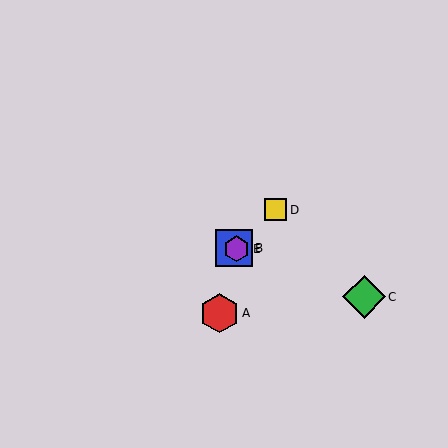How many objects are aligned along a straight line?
3 objects (B, C, E) are aligned along a straight line.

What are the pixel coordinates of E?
Object E is at (237, 249).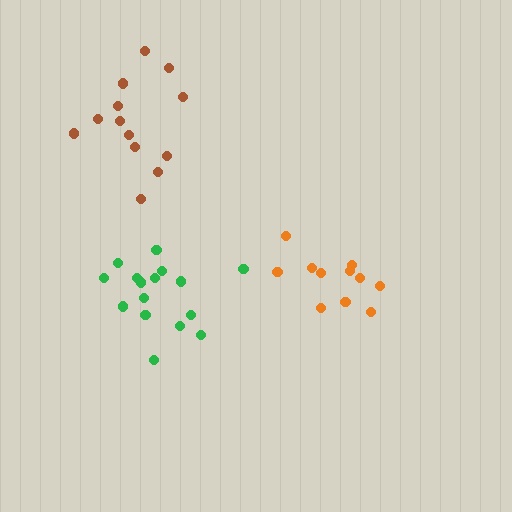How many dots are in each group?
Group 1: 11 dots, Group 2: 13 dots, Group 3: 16 dots (40 total).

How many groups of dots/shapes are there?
There are 3 groups.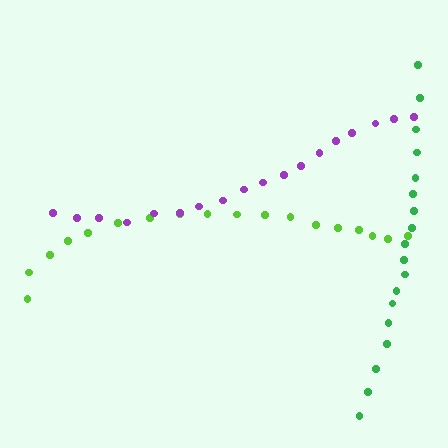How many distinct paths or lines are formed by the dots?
There are 3 distinct paths.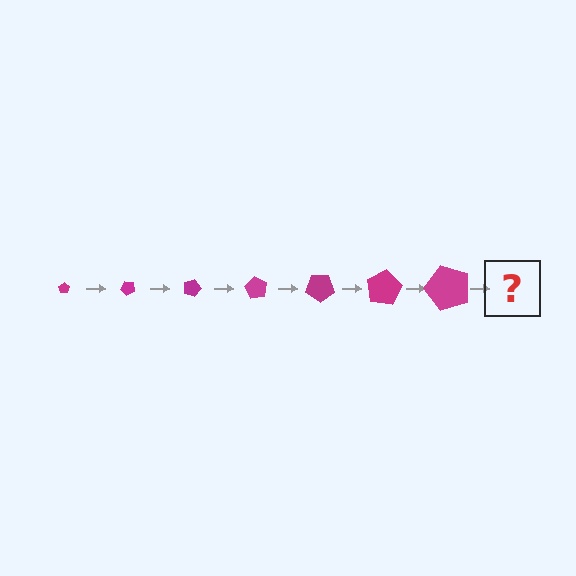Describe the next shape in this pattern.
It should be a pentagon, larger than the previous one and rotated 315 degrees from the start.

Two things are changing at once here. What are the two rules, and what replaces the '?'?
The two rules are that the pentagon grows larger each step and it rotates 45 degrees each step. The '?' should be a pentagon, larger than the previous one and rotated 315 degrees from the start.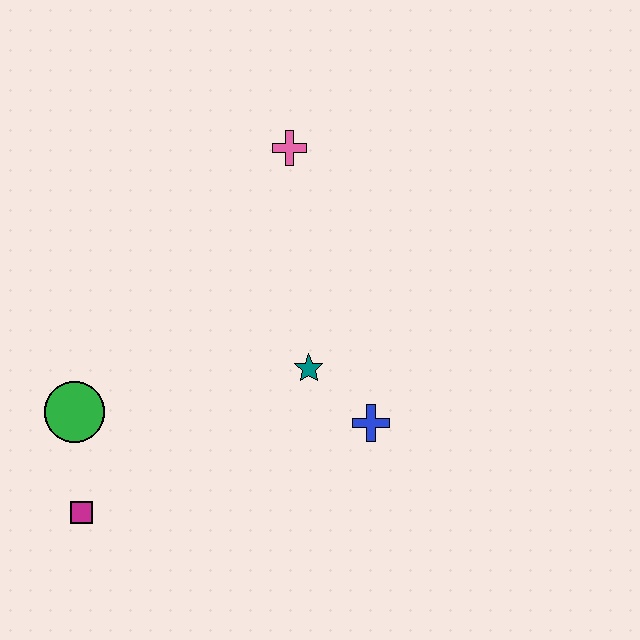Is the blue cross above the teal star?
No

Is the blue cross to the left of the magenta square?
No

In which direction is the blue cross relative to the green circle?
The blue cross is to the right of the green circle.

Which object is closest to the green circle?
The magenta square is closest to the green circle.